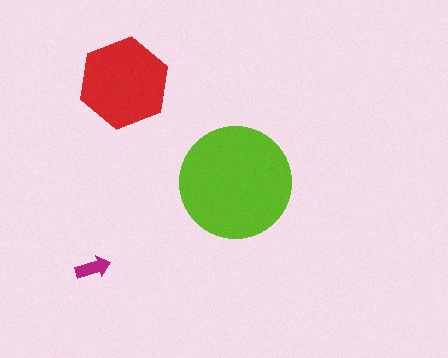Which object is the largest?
The lime circle.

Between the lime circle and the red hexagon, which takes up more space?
The lime circle.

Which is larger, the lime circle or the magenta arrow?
The lime circle.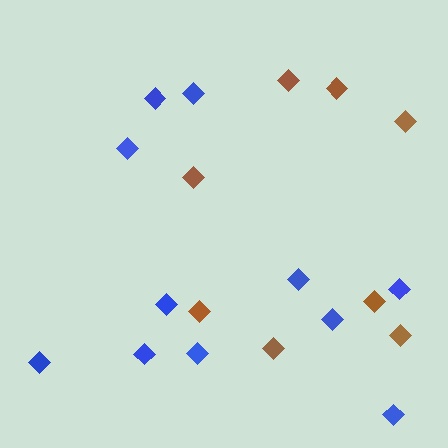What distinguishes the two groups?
There are 2 groups: one group of brown diamonds (8) and one group of blue diamonds (11).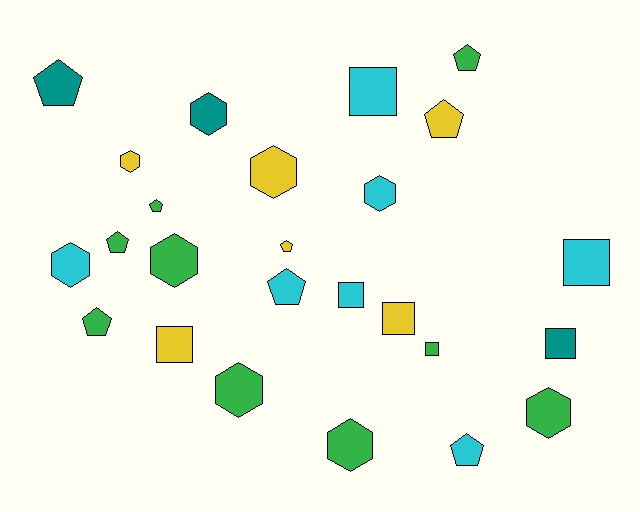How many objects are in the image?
There are 25 objects.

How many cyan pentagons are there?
There are 2 cyan pentagons.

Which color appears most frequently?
Green, with 9 objects.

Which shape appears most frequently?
Pentagon, with 9 objects.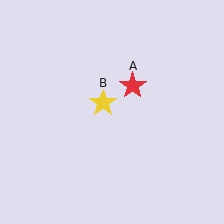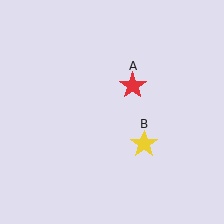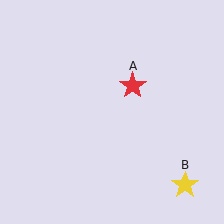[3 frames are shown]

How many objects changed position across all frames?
1 object changed position: yellow star (object B).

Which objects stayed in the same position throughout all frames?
Red star (object A) remained stationary.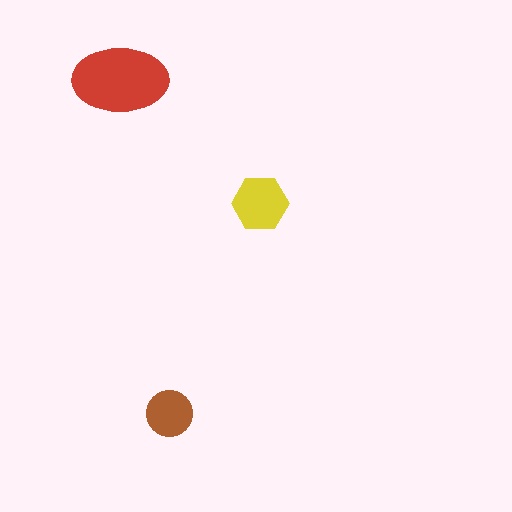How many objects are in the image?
There are 3 objects in the image.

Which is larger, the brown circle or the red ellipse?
The red ellipse.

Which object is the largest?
The red ellipse.